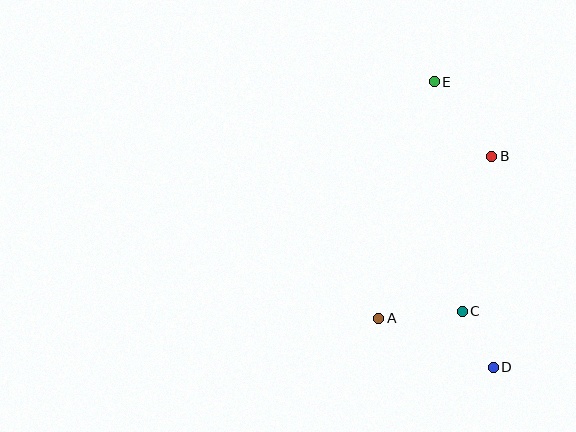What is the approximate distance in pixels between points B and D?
The distance between B and D is approximately 211 pixels.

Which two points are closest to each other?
Points C and D are closest to each other.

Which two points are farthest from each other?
Points D and E are farthest from each other.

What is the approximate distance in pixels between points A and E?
The distance between A and E is approximately 243 pixels.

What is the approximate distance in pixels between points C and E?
The distance between C and E is approximately 231 pixels.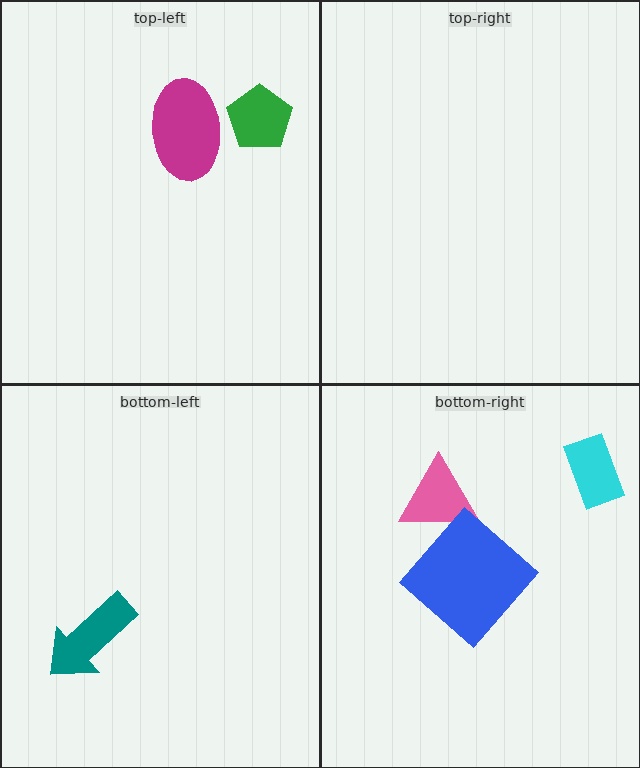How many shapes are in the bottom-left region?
1.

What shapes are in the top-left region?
The magenta ellipse, the green pentagon.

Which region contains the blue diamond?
The bottom-right region.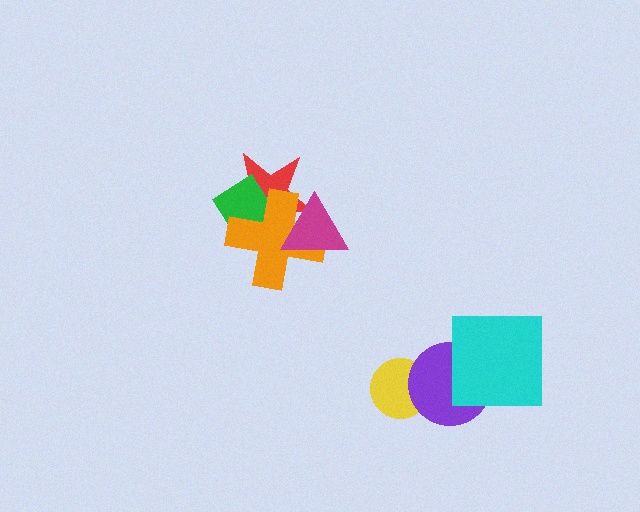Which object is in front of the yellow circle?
The purple circle is in front of the yellow circle.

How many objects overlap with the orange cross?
3 objects overlap with the orange cross.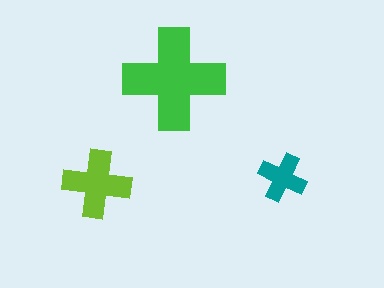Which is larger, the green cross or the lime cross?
The green one.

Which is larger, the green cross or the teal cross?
The green one.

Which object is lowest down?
The lime cross is bottommost.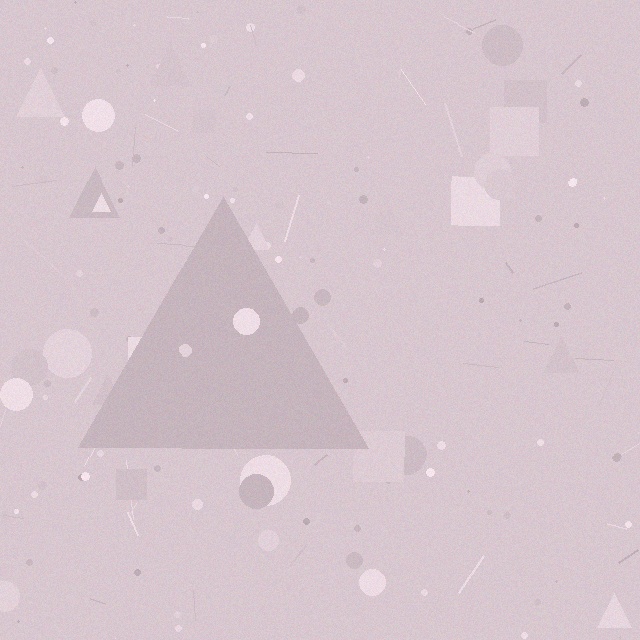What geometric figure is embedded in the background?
A triangle is embedded in the background.